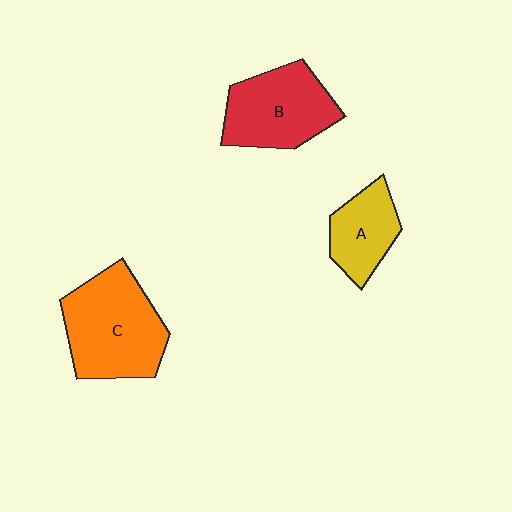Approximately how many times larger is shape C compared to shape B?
Approximately 1.2 times.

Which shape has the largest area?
Shape C (orange).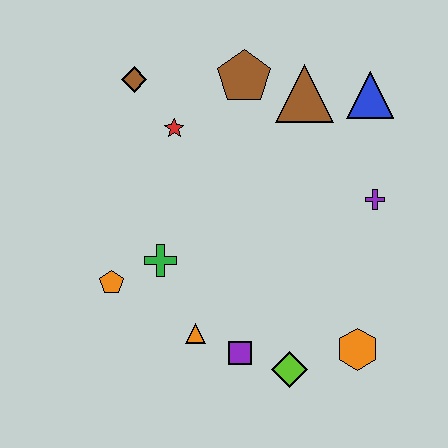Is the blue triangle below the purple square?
No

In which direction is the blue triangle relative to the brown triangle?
The blue triangle is to the right of the brown triangle.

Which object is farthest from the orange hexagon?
The brown diamond is farthest from the orange hexagon.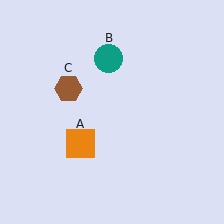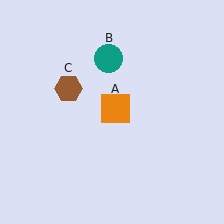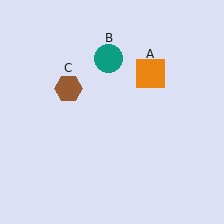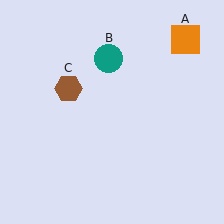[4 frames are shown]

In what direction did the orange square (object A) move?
The orange square (object A) moved up and to the right.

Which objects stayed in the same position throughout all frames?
Teal circle (object B) and brown hexagon (object C) remained stationary.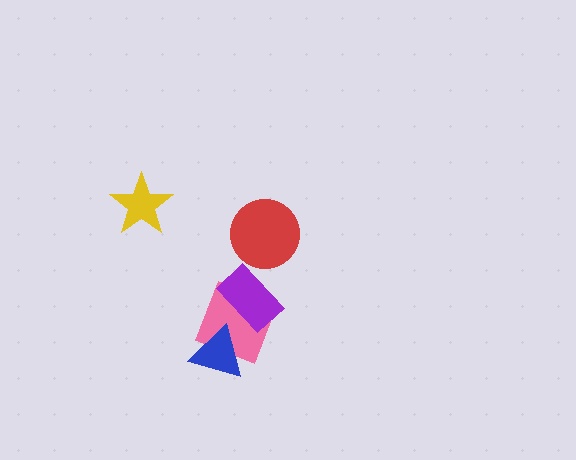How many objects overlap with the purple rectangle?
1 object overlaps with the purple rectangle.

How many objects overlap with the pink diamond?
2 objects overlap with the pink diamond.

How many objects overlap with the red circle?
0 objects overlap with the red circle.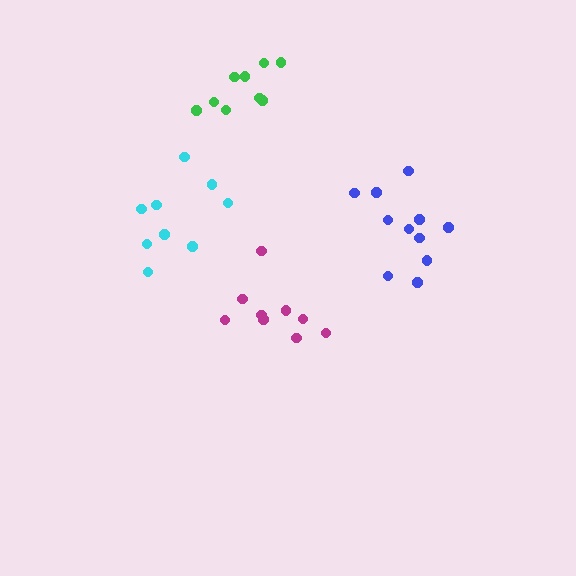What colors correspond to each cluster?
The clusters are colored: green, cyan, magenta, blue.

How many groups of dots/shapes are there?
There are 4 groups.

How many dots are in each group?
Group 1: 9 dots, Group 2: 9 dots, Group 3: 9 dots, Group 4: 11 dots (38 total).